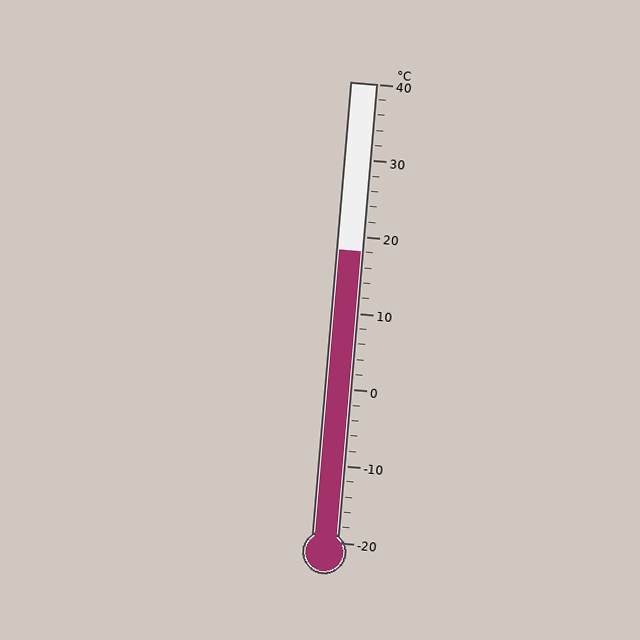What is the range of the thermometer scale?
The thermometer scale ranges from -20°C to 40°C.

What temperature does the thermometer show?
The thermometer shows approximately 18°C.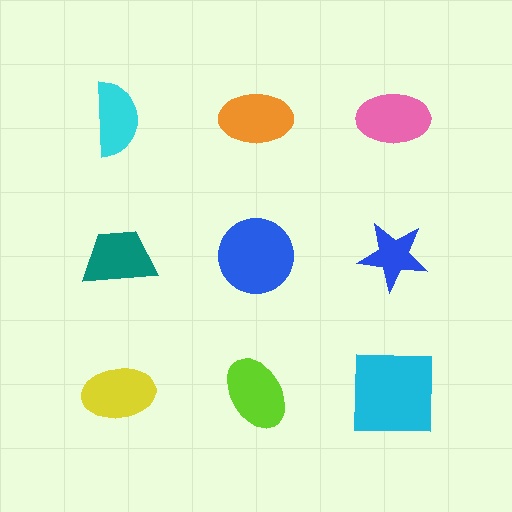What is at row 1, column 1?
A cyan semicircle.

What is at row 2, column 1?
A teal trapezoid.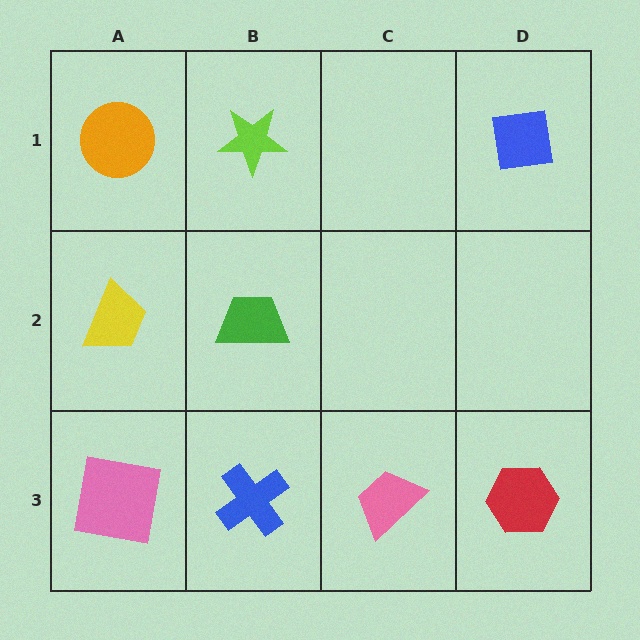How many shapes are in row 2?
2 shapes.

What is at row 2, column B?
A green trapezoid.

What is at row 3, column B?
A blue cross.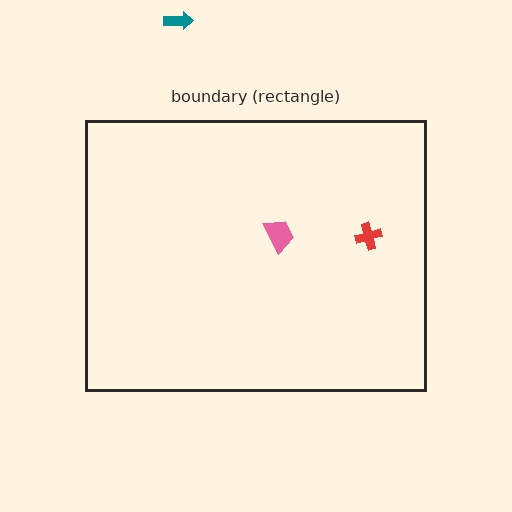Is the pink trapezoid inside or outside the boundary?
Inside.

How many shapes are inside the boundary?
2 inside, 1 outside.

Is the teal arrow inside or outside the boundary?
Outside.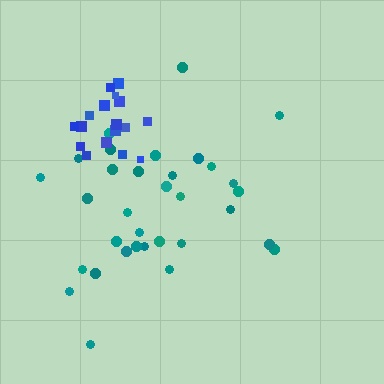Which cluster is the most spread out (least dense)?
Teal.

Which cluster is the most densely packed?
Blue.